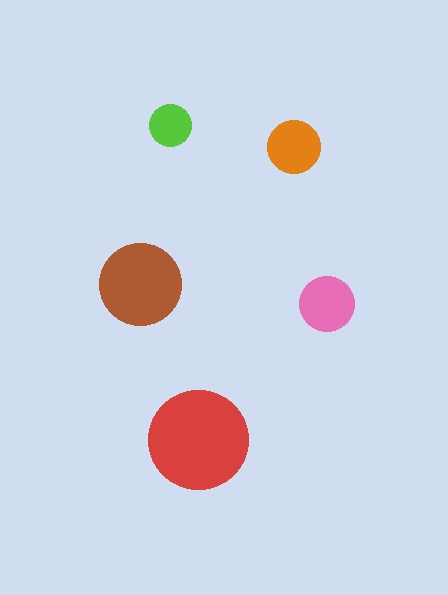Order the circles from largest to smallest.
the red one, the brown one, the pink one, the orange one, the lime one.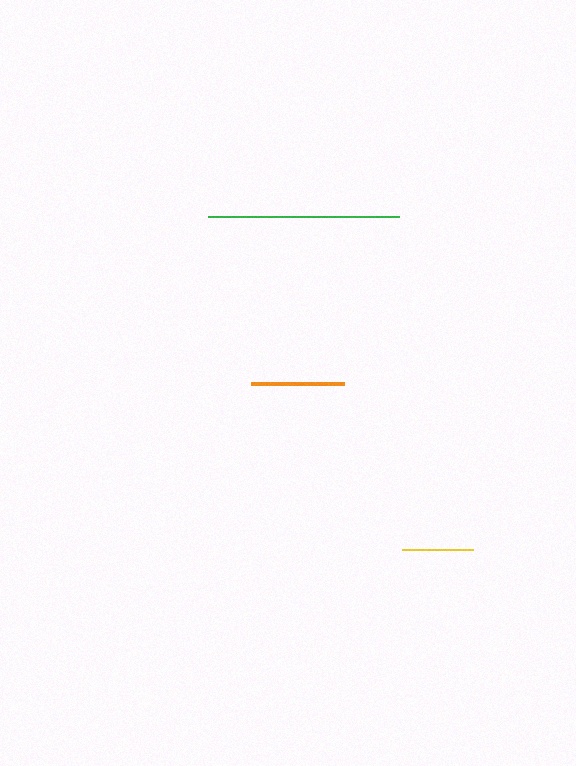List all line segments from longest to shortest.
From longest to shortest: green, orange, yellow.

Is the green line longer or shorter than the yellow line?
The green line is longer than the yellow line.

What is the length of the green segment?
The green segment is approximately 191 pixels long.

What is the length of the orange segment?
The orange segment is approximately 93 pixels long.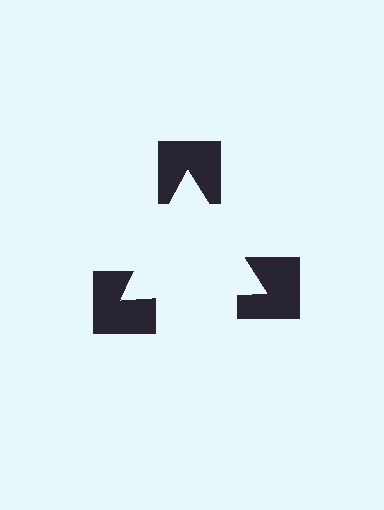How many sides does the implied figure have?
3 sides.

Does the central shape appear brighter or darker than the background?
It typically appears slightly brighter than the background, even though no actual brightness change is drawn.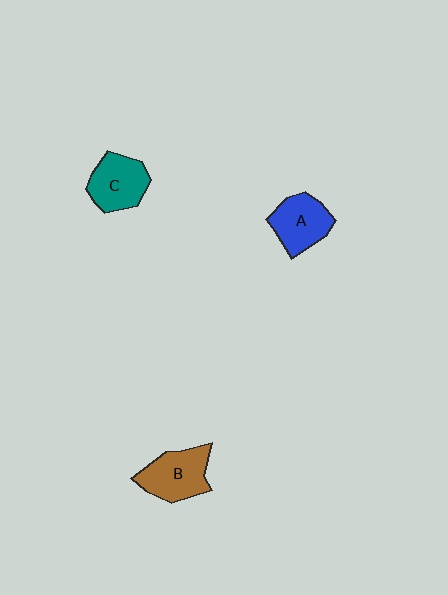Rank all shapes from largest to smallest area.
From largest to smallest: B (brown), C (teal), A (blue).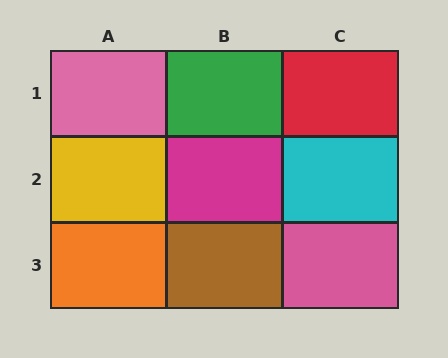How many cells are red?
1 cell is red.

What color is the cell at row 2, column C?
Cyan.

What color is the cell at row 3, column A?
Orange.